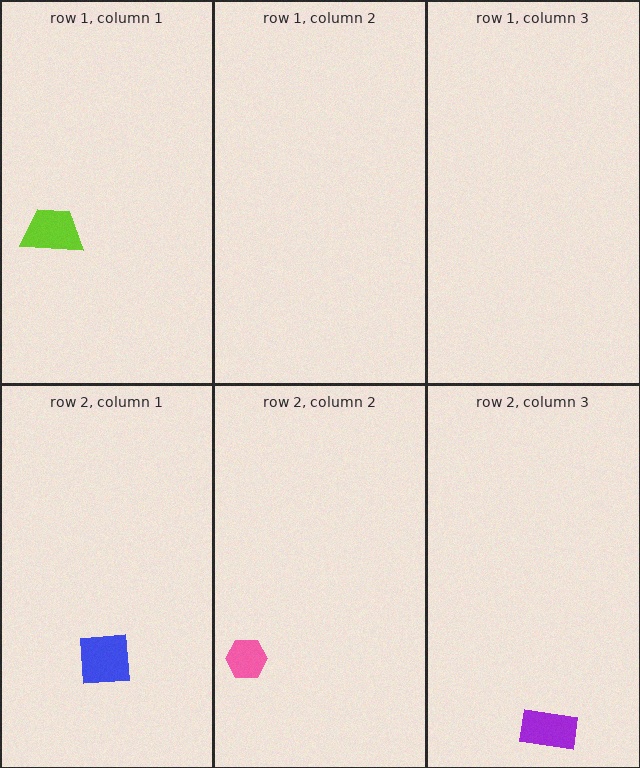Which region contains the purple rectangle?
The row 2, column 3 region.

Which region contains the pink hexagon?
The row 2, column 2 region.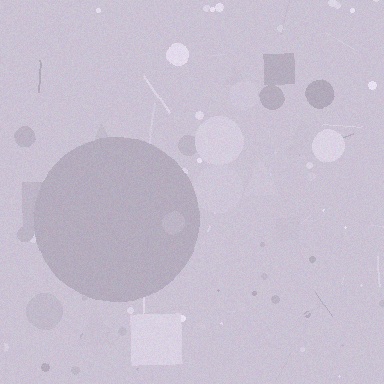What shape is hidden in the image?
A circle is hidden in the image.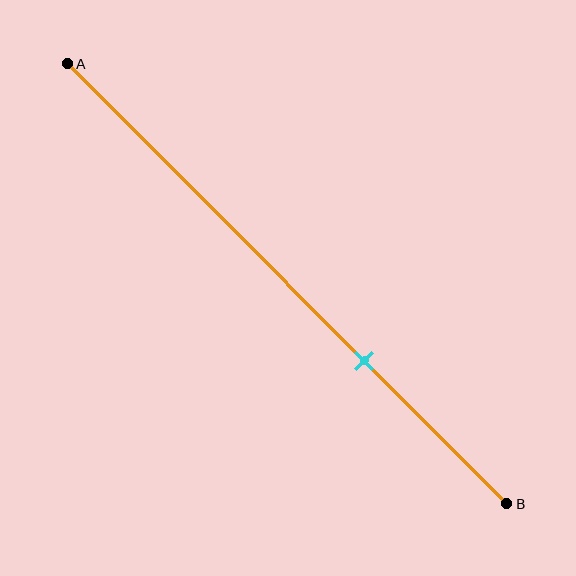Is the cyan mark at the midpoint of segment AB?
No, the mark is at about 70% from A, not at the 50% midpoint.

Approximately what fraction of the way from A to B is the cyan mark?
The cyan mark is approximately 70% of the way from A to B.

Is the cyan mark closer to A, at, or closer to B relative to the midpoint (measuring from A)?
The cyan mark is closer to point B than the midpoint of segment AB.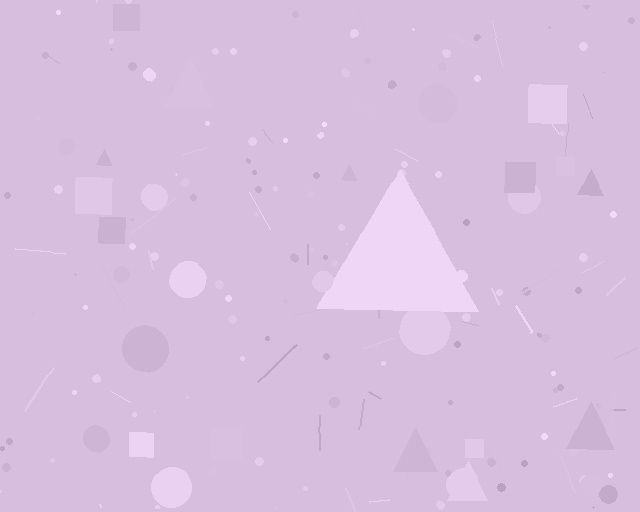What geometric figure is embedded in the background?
A triangle is embedded in the background.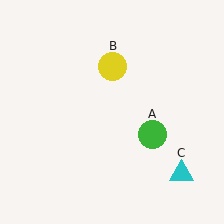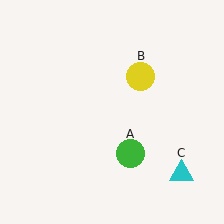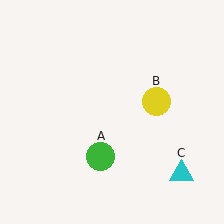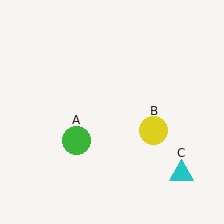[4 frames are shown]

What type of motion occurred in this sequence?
The green circle (object A), yellow circle (object B) rotated clockwise around the center of the scene.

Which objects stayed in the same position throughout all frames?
Cyan triangle (object C) remained stationary.